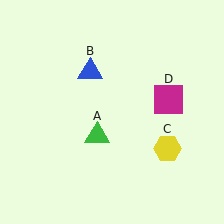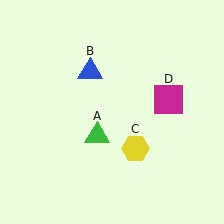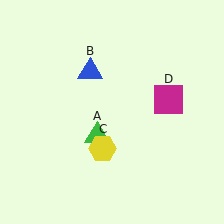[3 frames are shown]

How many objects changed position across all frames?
1 object changed position: yellow hexagon (object C).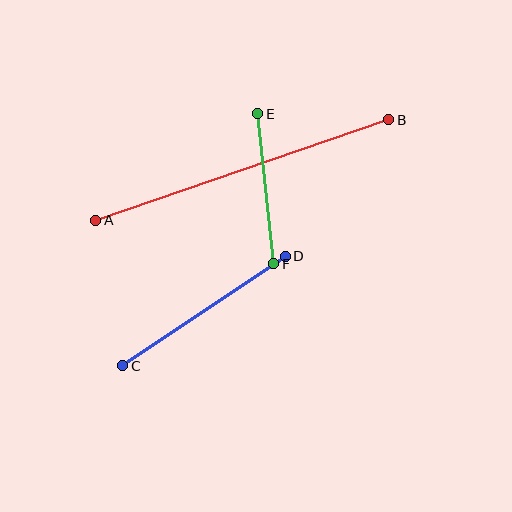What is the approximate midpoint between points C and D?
The midpoint is at approximately (204, 311) pixels.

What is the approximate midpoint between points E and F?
The midpoint is at approximately (266, 189) pixels.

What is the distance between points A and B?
The distance is approximately 310 pixels.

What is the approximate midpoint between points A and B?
The midpoint is at approximately (242, 170) pixels.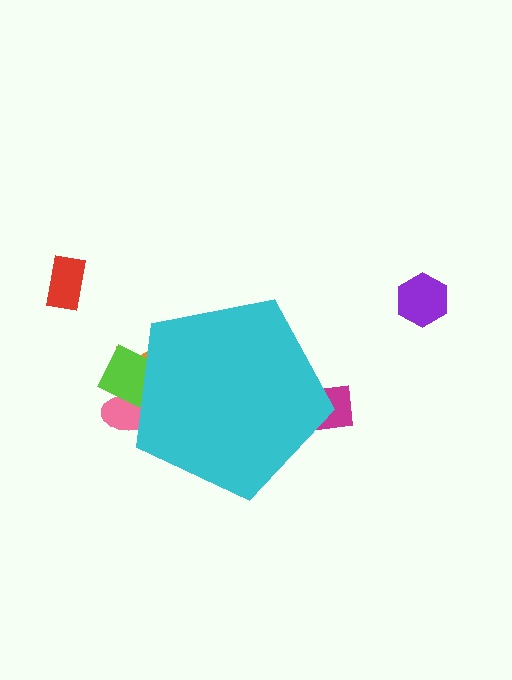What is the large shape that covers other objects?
A cyan pentagon.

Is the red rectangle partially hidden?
No, the red rectangle is fully visible.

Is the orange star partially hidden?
Yes, the orange star is partially hidden behind the cyan pentagon.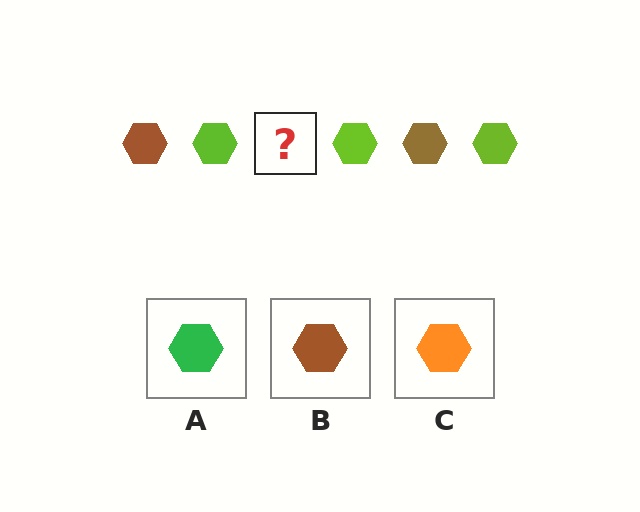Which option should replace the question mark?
Option B.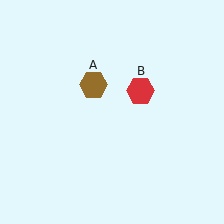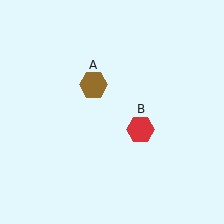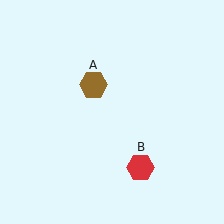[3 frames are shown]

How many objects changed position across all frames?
1 object changed position: red hexagon (object B).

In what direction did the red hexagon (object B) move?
The red hexagon (object B) moved down.